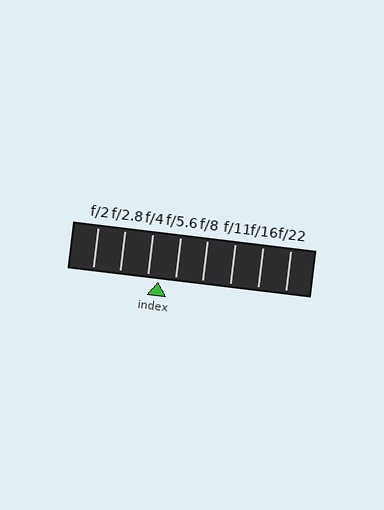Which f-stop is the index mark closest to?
The index mark is closest to f/4.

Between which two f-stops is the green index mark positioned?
The index mark is between f/4 and f/5.6.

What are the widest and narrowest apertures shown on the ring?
The widest aperture shown is f/2 and the narrowest is f/22.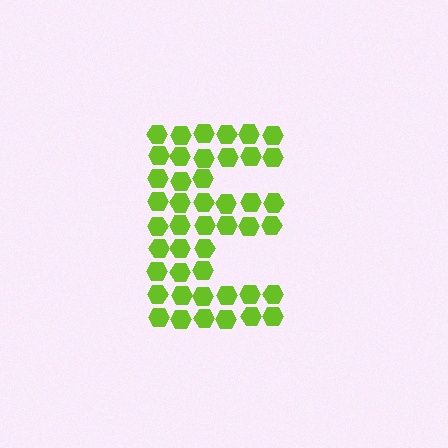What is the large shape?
The large shape is the letter E.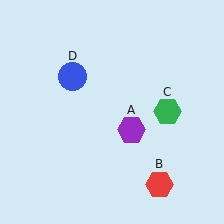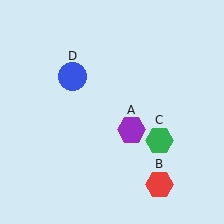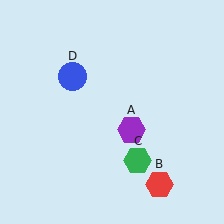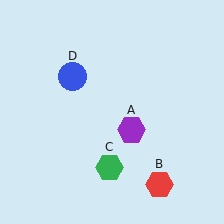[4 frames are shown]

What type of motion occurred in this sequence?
The green hexagon (object C) rotated clockwise around the center of the scene.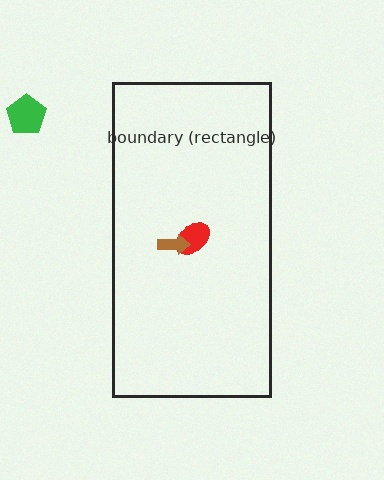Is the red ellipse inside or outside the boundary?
Inside.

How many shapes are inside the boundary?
2 inside, 1 outside.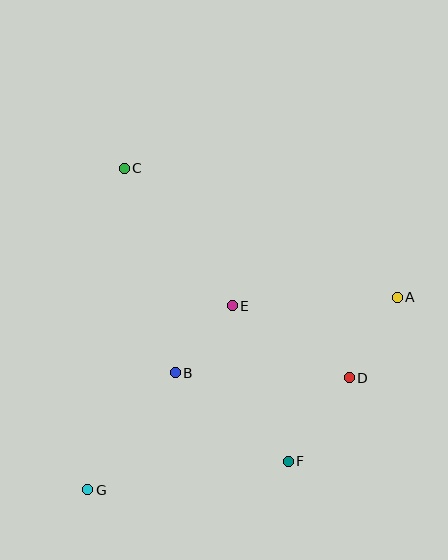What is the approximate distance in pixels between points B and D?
The distance between B and D is approximately 174 pixels.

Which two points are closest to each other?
Points B and E are closest to each other.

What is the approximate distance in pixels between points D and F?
The distance between D and F is approximately 104 pixels.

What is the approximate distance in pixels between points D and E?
The distance between D and E is approximately 138 pixels.